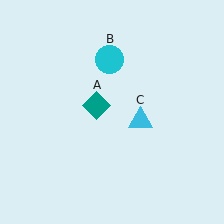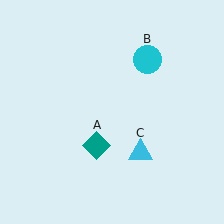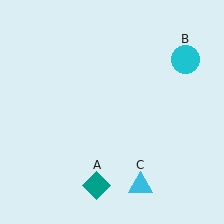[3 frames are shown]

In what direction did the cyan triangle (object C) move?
The cyan triangle (object C) moved down.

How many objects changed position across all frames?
3 objects changed position: teal diamond (object A), cyan circle (object B), cyan triangle (object C).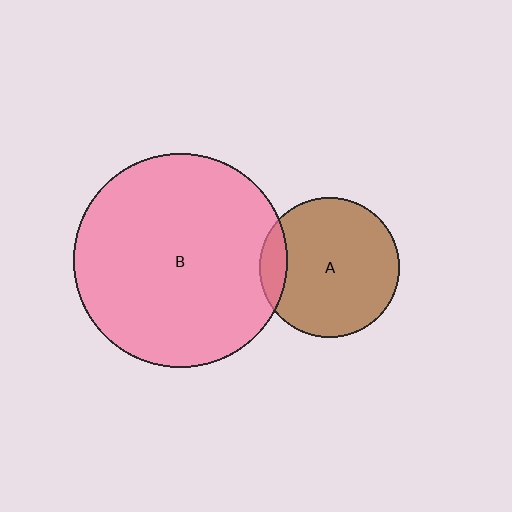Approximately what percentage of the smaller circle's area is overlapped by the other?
Approximately 10%.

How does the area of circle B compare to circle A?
Approximately 2.4 times.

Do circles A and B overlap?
Yes.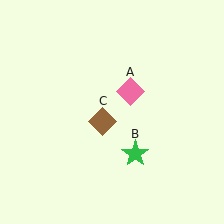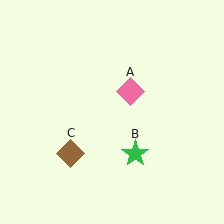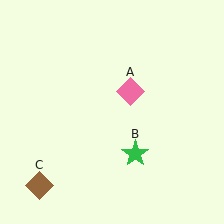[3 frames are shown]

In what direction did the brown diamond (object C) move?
The brown diamond (object C) moved down and to the left.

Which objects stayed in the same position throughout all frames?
Pink diamond (object A) and green star (object B) remained stationary.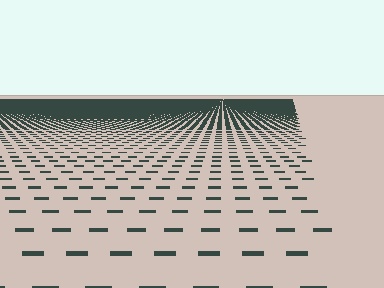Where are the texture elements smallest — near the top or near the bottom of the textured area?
Near the top.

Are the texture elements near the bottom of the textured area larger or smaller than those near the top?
Larger. Near the bottom, elements are closer to the viewer and appear at a bigger on-screen size.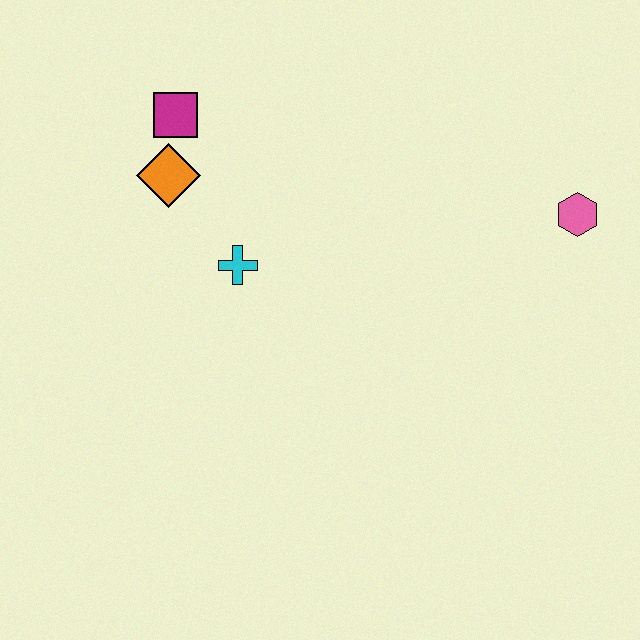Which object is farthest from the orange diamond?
The pink hexagon is farthest from the orange diamond.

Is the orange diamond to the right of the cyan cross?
No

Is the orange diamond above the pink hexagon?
Yes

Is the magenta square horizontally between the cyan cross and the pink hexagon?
No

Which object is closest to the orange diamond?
The magenta square is closest to the orange diamond.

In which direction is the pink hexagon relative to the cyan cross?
The pink hexagon is to the right of the cyan cross.